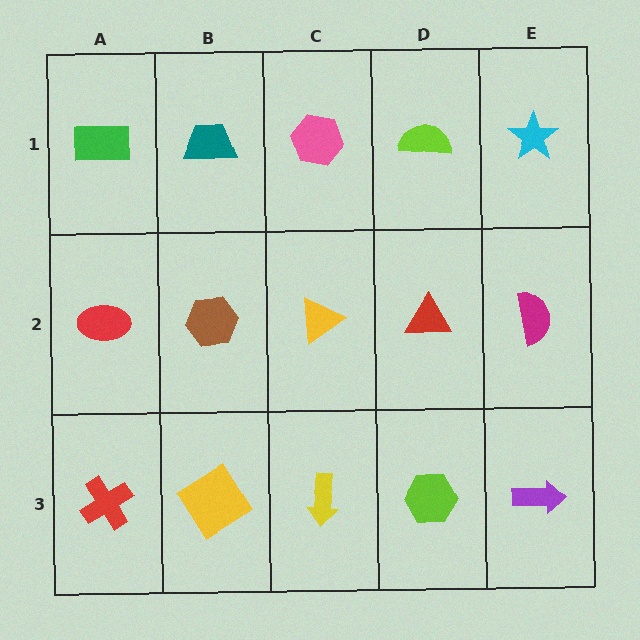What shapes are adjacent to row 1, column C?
A yellow triangle (row 2, column C), a teal trapezoid (row 1, column B), a lime semicircle (row 1, column D).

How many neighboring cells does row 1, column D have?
3.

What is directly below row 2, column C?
A yellow arrow.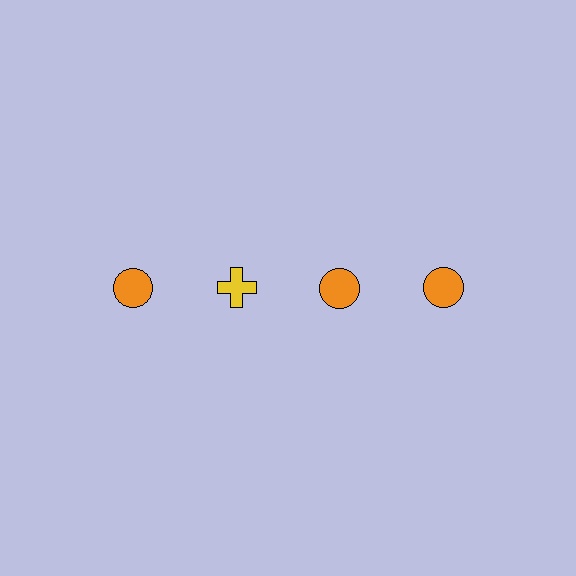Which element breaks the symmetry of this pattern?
The yellow cross in the top row, second from left column breaks the symmetry. All other shapes are orange circles.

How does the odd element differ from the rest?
It differs in both color (yellow instead of orange) and shape (cross instead of circle).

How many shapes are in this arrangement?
There are 4 shapes arranged in a grid pattern.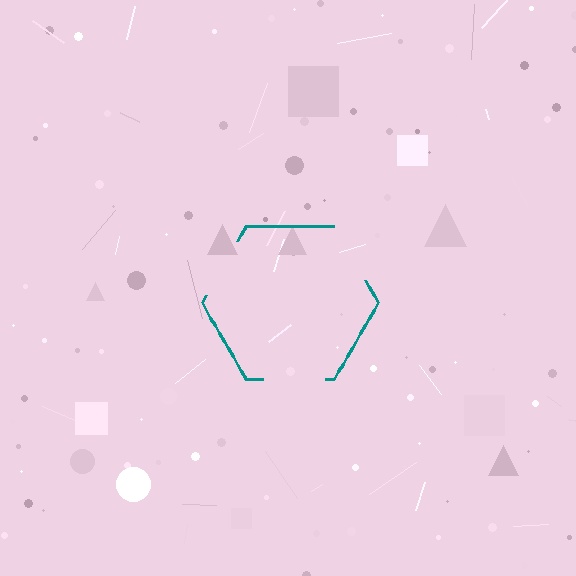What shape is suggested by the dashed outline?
The dashed outline suggests a hexagon.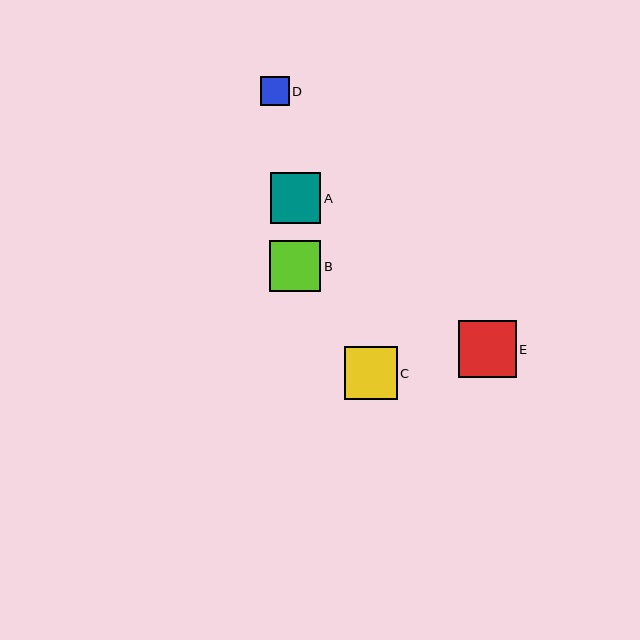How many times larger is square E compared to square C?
Square E is approximately 1.1 times the size of square C.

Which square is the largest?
Square E is the largest with a size of approximately 58 pixels.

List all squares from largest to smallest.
From largest to smallest: E, C, B, A, D.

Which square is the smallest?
Square D is the smallest with a size of approximately 29 pixels.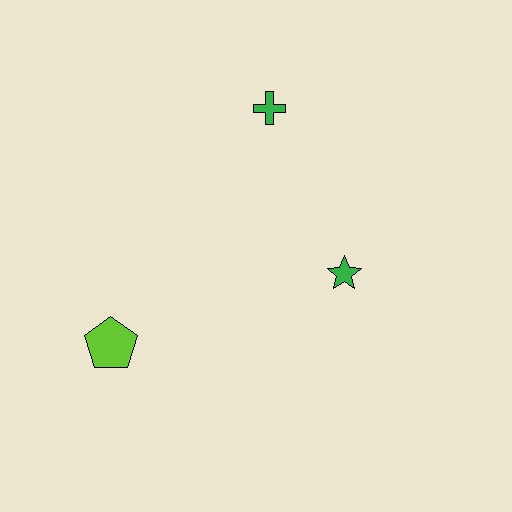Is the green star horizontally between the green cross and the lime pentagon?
No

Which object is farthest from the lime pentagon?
The green cross is farthest from the lime pentagon.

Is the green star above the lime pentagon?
Yes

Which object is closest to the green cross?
The green star is closest to the green cross.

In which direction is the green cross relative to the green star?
The green cross is above the green star.